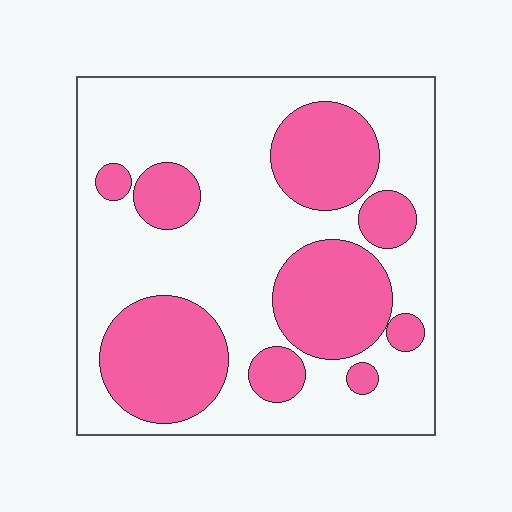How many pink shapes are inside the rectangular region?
9.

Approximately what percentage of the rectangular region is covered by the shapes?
Approximately 35%.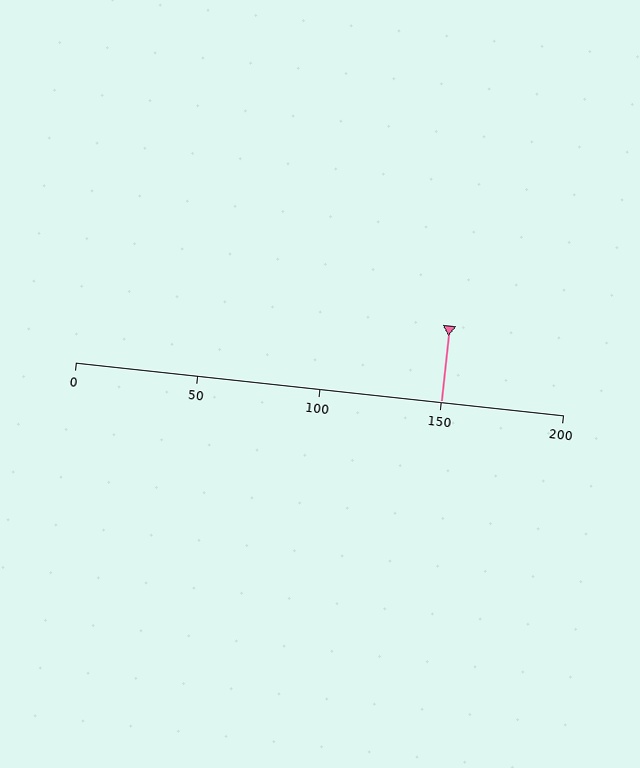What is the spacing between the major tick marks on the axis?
The major ticks are spaced 50 apart.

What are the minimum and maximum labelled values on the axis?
The axis runs from 0 to 200.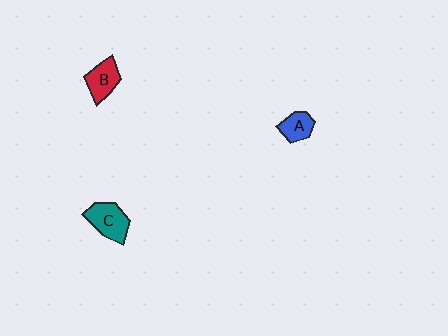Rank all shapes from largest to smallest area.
From largest to smallest: C (teal), B (red), A (blue).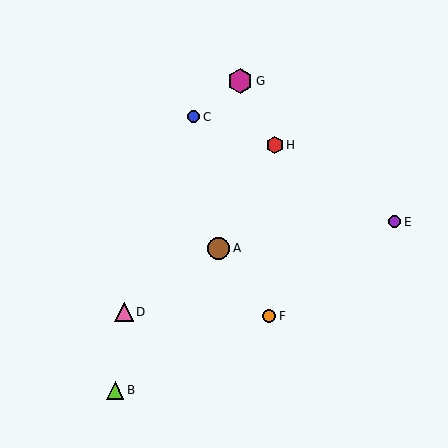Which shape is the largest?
The magenta hexagon (labeled G) is the largest.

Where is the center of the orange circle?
The center of the orange circle is at (269, 316).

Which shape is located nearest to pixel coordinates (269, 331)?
The orange circle (labeled F) at (269, 316) is nearest to that location.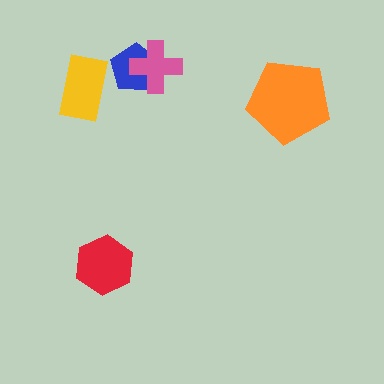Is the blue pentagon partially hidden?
Yes, it is partially covered by another shape.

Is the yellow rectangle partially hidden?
No, no other shape covers it.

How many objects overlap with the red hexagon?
0 objects overlap with the red hexagon.